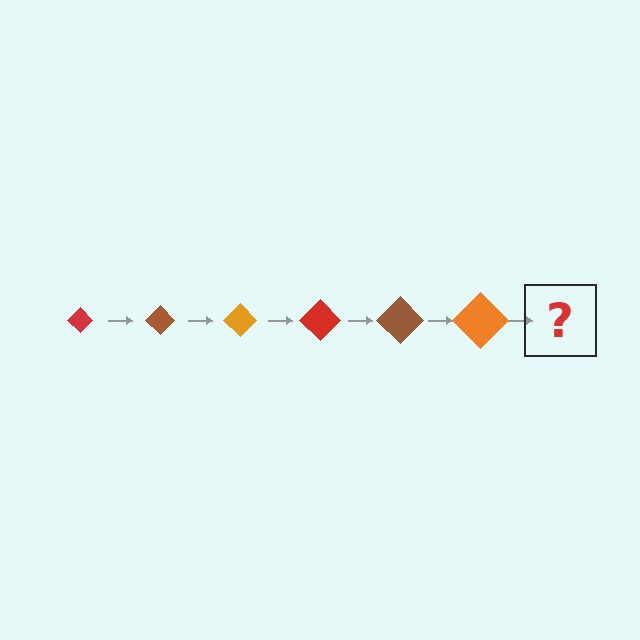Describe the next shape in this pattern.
It should be a red diamond, larger than the previous one.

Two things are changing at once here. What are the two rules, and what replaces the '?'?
The two rules are that the diamond grows larger each step and the color cycles through red, brown, and orange. The '?' should be a red diamond, larger than the previous one.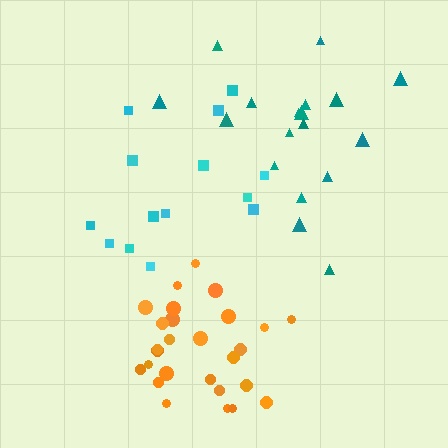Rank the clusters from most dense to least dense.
orange, cyan, teal.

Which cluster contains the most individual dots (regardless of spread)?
Orange (27).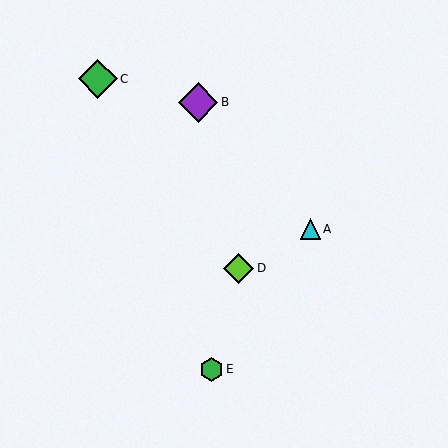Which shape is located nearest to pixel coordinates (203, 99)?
The purple diamond (labeled B) at (198, 102) is nearest to that location.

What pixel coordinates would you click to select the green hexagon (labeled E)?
Click at (211, 369) to select the green hexagon E.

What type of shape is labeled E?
Shape E is a green hexagon.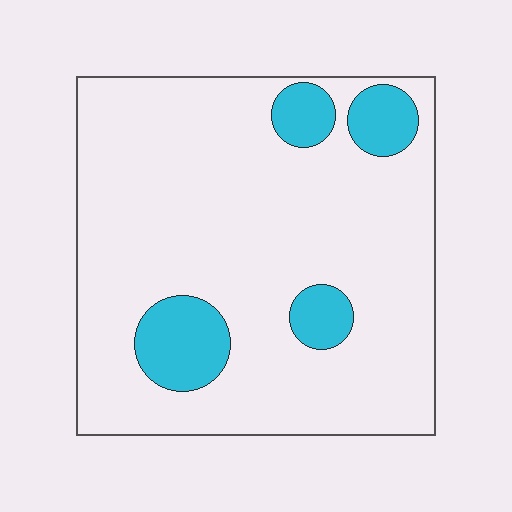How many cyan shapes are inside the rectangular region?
4.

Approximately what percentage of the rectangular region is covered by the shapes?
Approximately 15%.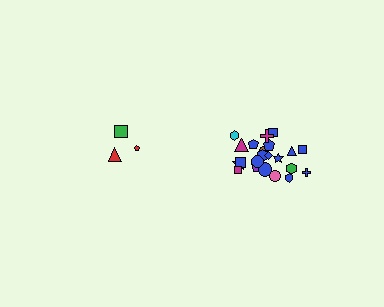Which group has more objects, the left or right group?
The right group.